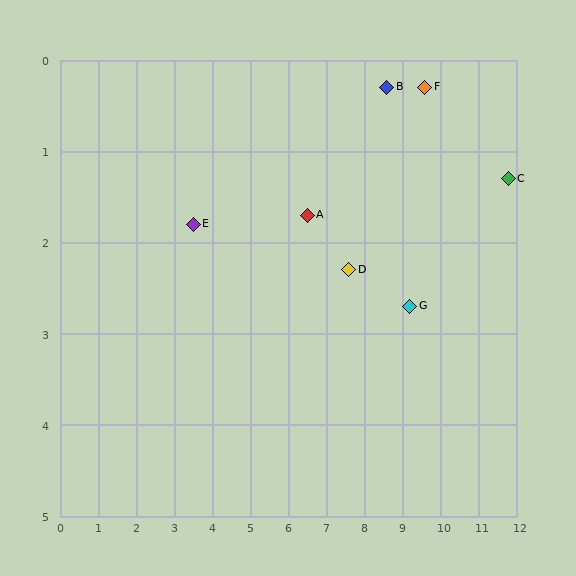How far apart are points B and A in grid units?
Points B and A are about 2.5 grid units apart.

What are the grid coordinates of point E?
Point E is at approximately (3.5, 1.8).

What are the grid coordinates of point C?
Point C is at approximately (11.8, 1.3).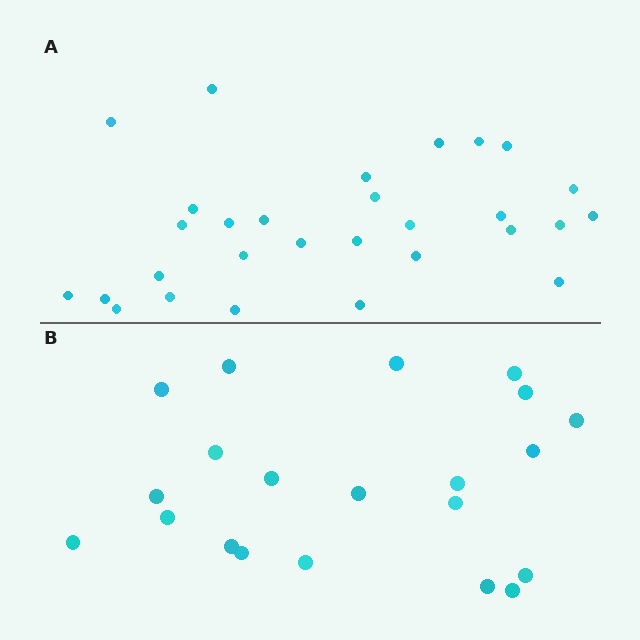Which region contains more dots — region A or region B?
Region A (the top region) has more dots.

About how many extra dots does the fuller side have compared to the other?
Region A has roughly 8 or so more dots than region B.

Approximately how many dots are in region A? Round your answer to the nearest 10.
About 30 dots. (The exact count is 29, which rounds to 30.)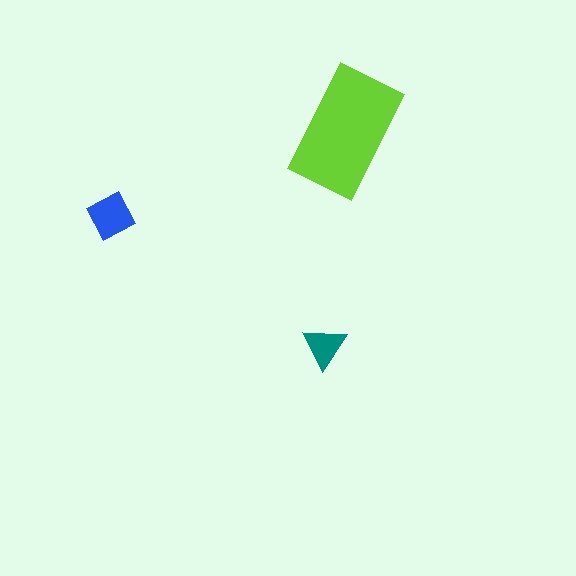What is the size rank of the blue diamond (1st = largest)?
2nd.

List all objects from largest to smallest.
The lime rectangle, the blue diamond, the teal triangle.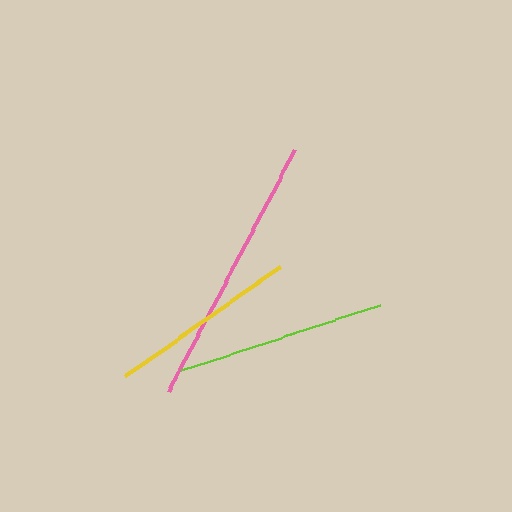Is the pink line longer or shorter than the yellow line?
The pink line is longer than the yellow line.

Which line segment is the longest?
The pink line is the longest at approximately 273 pixels.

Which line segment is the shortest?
The yellow line is the shortest at approximately 191 pixels.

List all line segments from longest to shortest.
From longest to shortest: pink, lime, yellow.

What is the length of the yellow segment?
The yellow segment is approximately 191 pixels long.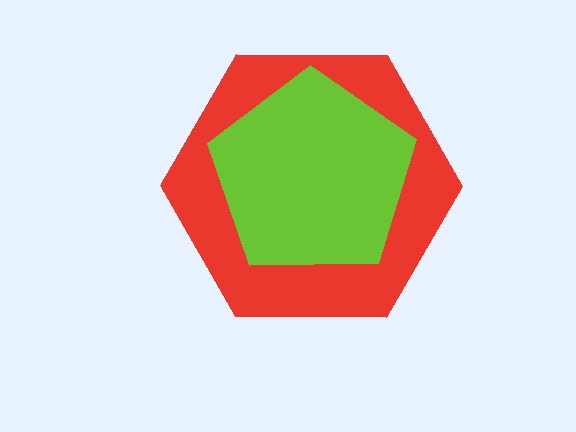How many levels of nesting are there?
2.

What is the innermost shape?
The lime pentagon.